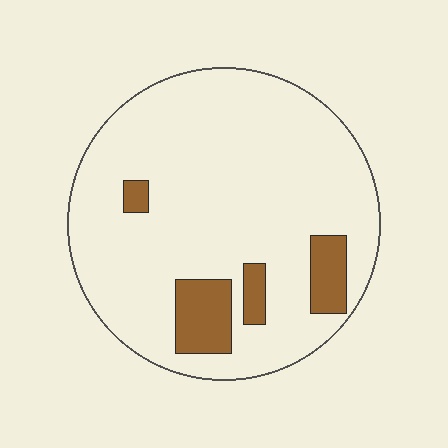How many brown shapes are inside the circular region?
4.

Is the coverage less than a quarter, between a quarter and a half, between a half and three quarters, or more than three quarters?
Less than a quarter.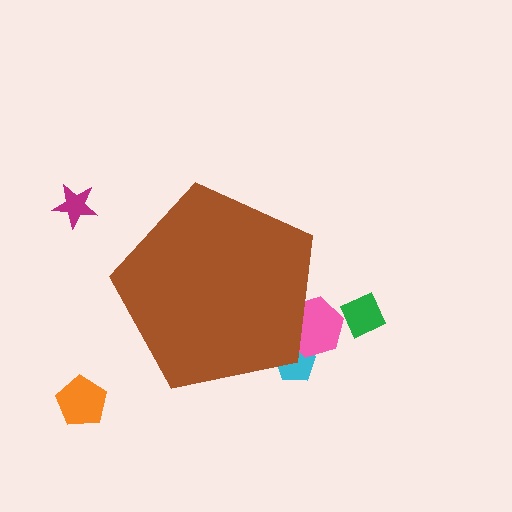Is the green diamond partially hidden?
No, the green diamond is fully visible.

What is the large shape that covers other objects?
A brown pentagon.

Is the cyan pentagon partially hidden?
Yes, the cyan pentagon is partially hidden behind the brown pentagon.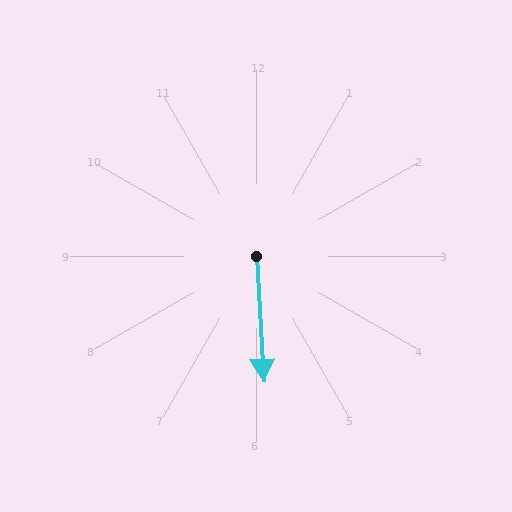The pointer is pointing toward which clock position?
Roughly 6 o'clock.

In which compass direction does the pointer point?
South.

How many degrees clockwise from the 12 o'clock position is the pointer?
Approximately 177 degrees.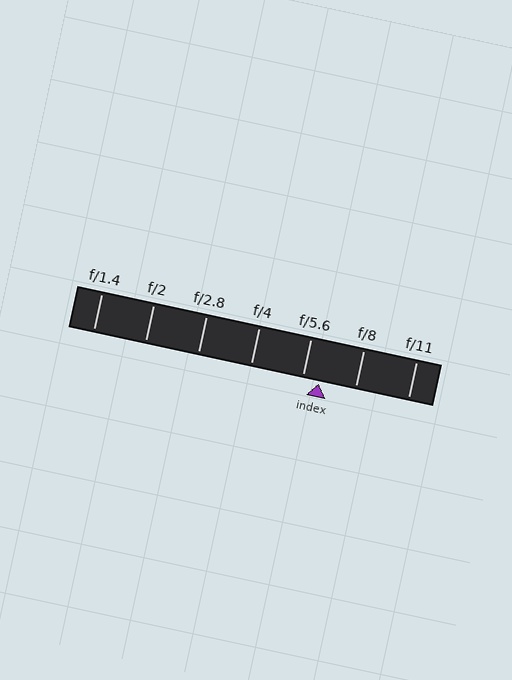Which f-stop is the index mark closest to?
The index mark is closest to f/5.6.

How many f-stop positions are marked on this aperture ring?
There are 7 f-stop positions marked.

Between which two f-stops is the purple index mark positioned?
The index mark is between f/5.6 and f/8.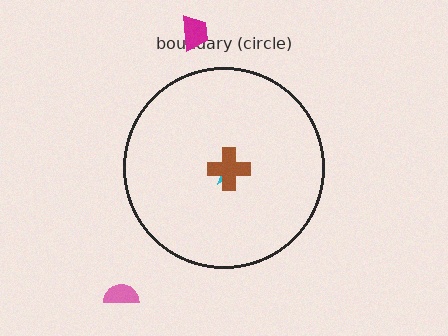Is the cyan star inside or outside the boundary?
Inside.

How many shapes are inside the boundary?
2 inside, 2 outside.